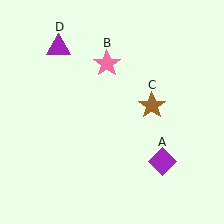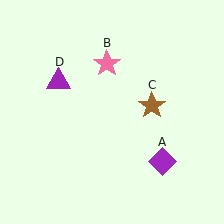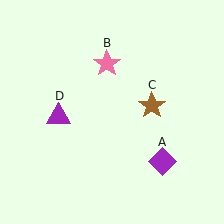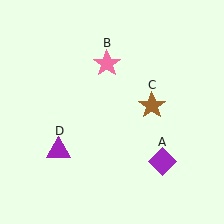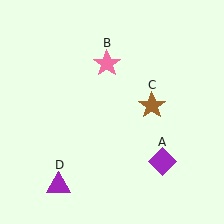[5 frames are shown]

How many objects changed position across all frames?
1 object changed position: purple triangle (object D).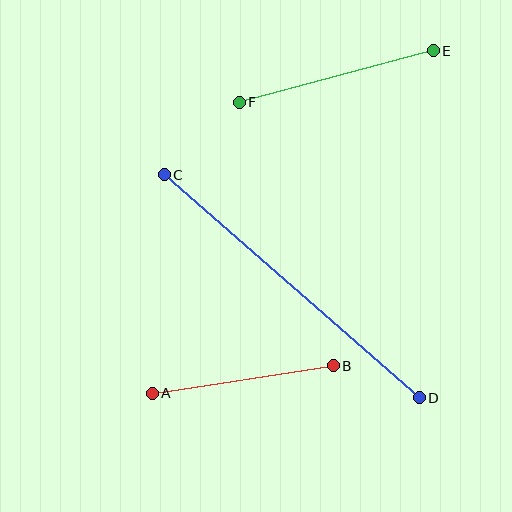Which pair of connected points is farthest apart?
Points C and D are farthest apart.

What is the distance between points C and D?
The distance is approximately 339 pixels.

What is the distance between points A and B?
The distance is approximately 183 pixels.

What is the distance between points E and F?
The distance is approximately 201 pixels.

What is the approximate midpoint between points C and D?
The midpoint is at approximately (292, 286) pixels.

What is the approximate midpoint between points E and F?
The midpoint is at approximately (336, 77) pixels.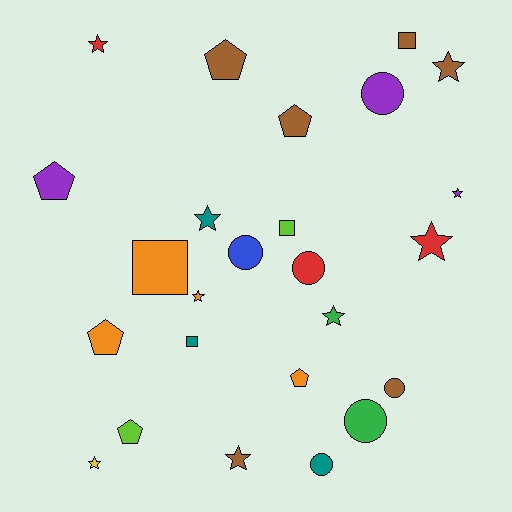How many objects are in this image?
There are 25 objects.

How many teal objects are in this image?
There are 3 teal objects.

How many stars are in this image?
There are 9 stars.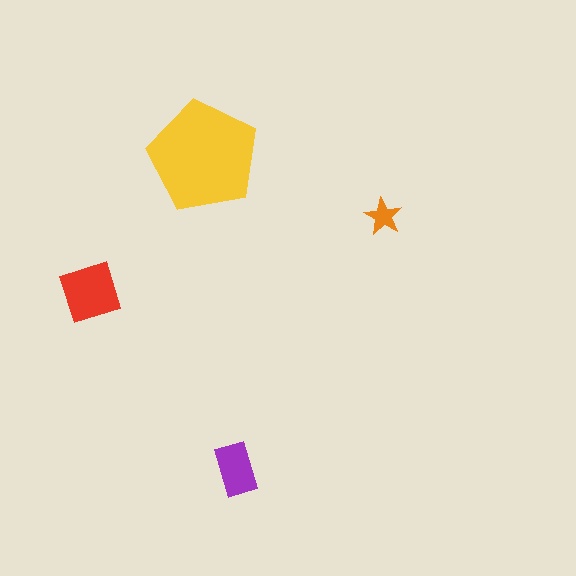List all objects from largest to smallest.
The yellow pentagon, the red square, the purple rectangle, the orange star.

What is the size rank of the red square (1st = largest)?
2nd.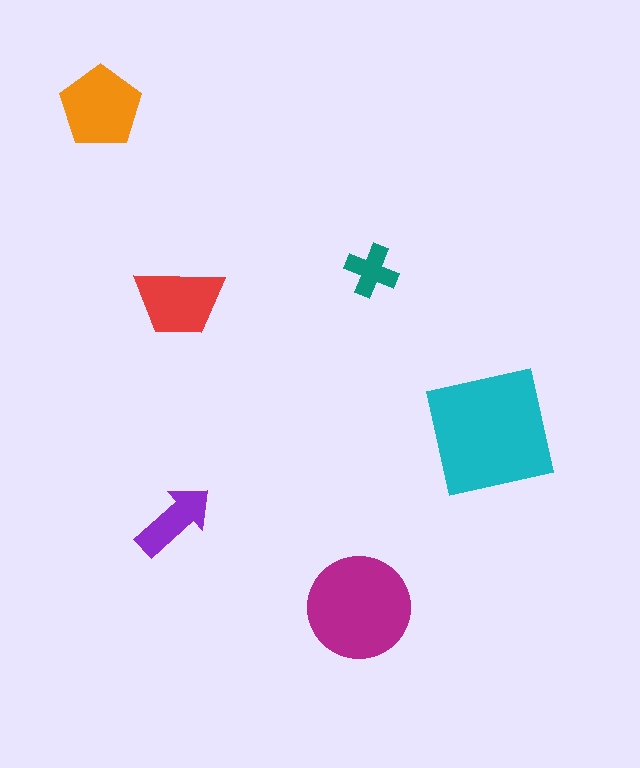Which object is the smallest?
The teal cross.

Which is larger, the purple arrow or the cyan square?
The cyan square.